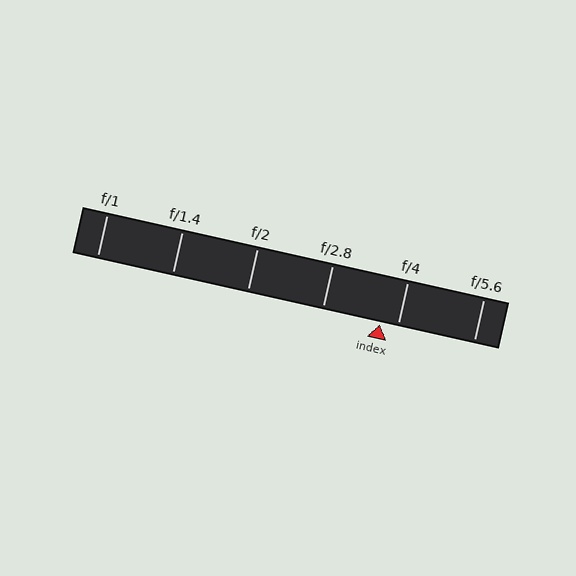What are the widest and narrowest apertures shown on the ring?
The widest aperture shown is f/1 and the narrowest is f/5.6.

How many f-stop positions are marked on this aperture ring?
There are 6 f-stop positions marked.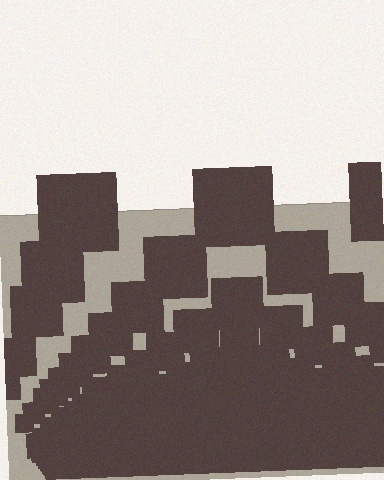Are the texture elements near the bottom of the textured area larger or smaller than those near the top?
Smaller. The gradient is inverted — elements near the bottom are smaller and denser.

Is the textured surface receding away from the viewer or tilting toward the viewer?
The surface appears to tilt toward the viewer. Texture elements get larger and sparser toward the top.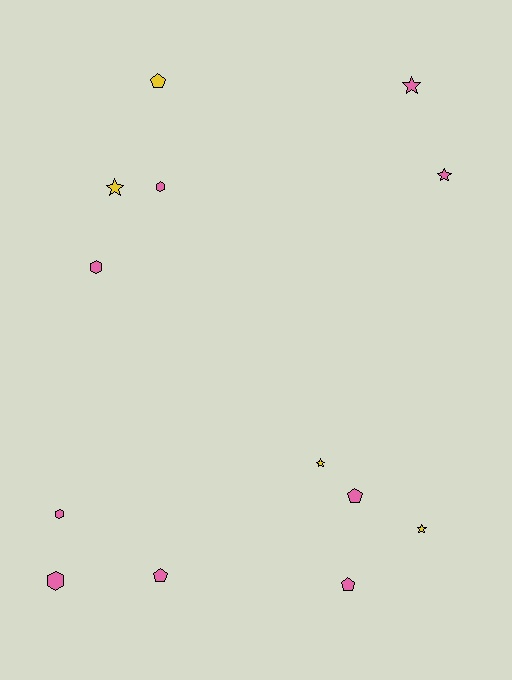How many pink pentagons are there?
There are 3 pink pentagons.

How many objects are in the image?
There are 13 objects.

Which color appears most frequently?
Pink, with 9 objects.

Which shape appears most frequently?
Star, with 5 objects.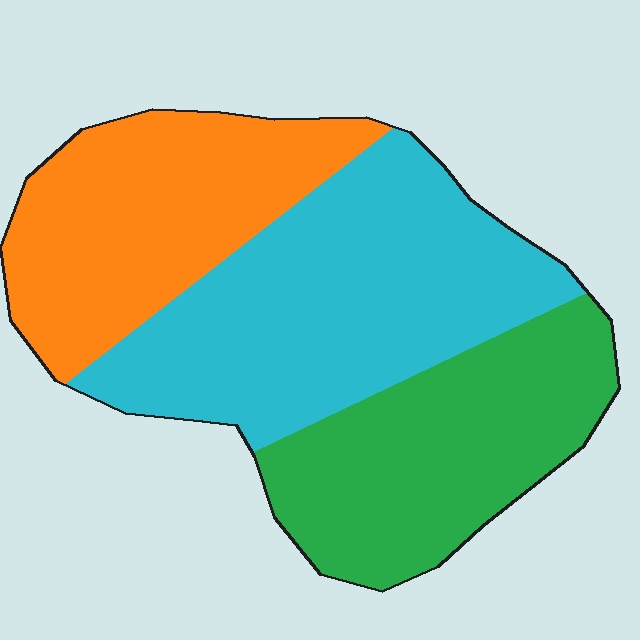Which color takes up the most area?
Cyan, at roughly 40%.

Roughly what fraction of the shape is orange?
Orange covers 29% of the shape.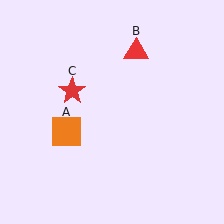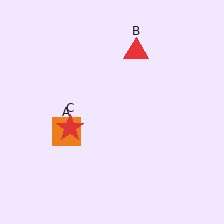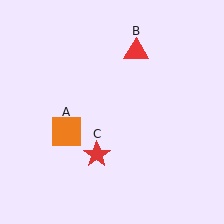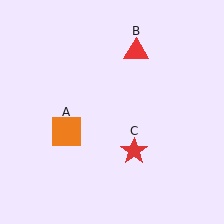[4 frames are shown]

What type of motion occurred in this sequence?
The red star (object C) rotated counterclockwise around the center of the scene.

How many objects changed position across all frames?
1 object changed position: red star (object C).